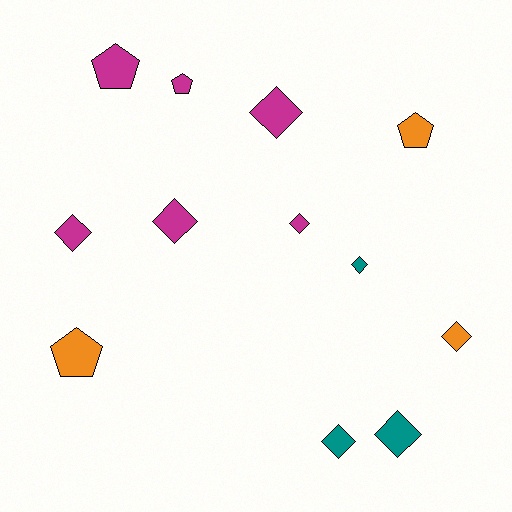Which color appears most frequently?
Magenta, with 6 objects.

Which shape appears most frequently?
Diamond, with 8 objects.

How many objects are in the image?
There are 12 objects.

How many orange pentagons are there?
There are 2 orange pentagons.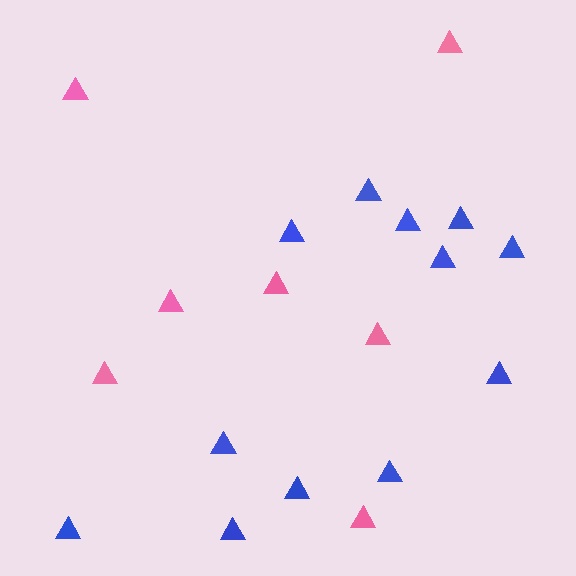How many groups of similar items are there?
There are 2 groups: one group of blue triangles (12) and one group of pink triangles (7).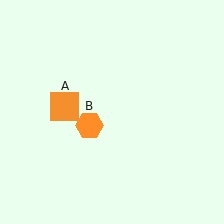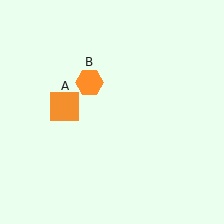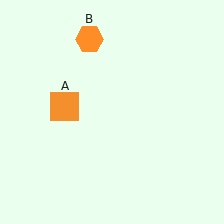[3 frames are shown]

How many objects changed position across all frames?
1 object changed position: orange hexagon (object B).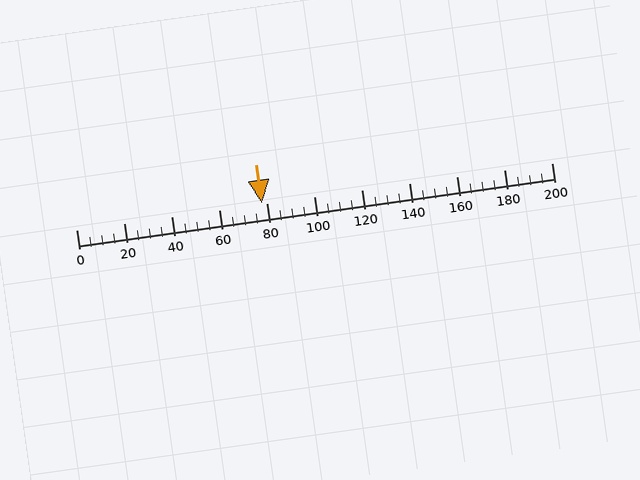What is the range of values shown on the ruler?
The ruler shows values from 0 to 200.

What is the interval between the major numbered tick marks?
The major tick marks are spaced 20 units apart.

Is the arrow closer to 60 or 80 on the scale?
The arrow is closer to 80.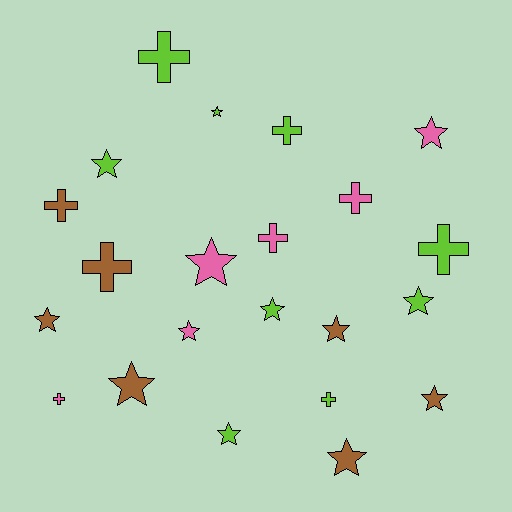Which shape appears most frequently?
Star, with 13 objects.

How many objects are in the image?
There are 22 objects.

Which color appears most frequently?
Lime, with 9 objects.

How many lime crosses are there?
There are 4 lime crosses.